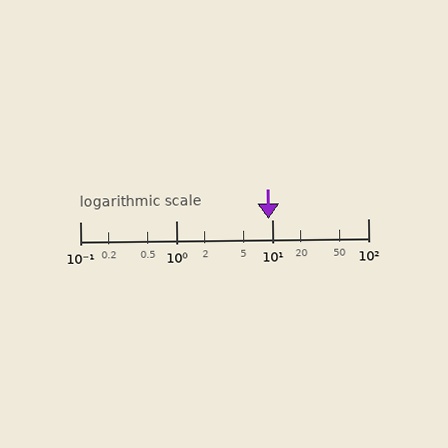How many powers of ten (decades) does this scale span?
The scale spans 3 decades, from 0.1 to 100.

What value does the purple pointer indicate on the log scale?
The pointer indicates approximately 9.1.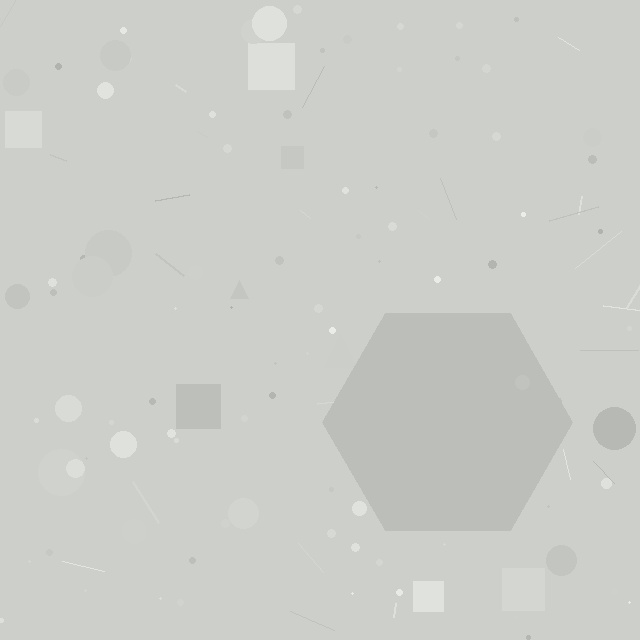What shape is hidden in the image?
A hexagon is hidden in the image.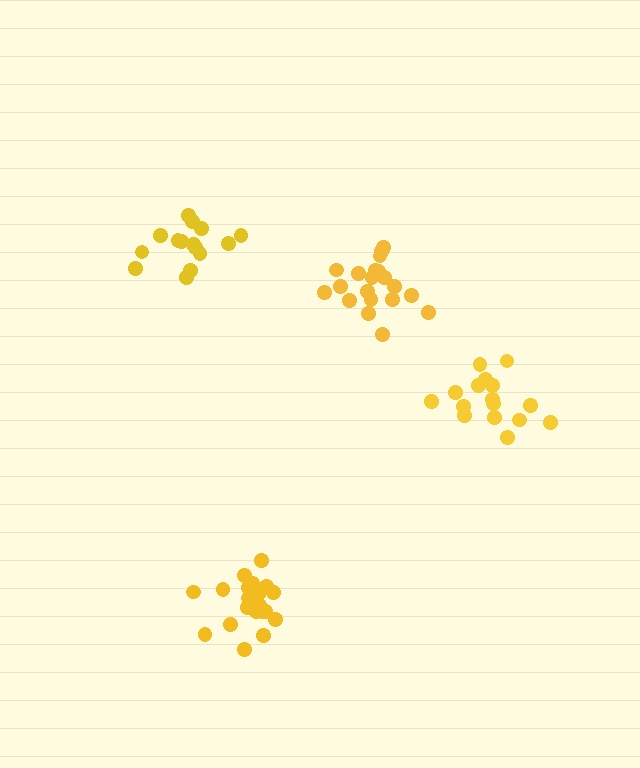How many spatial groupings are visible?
There are 4 spatial groupings.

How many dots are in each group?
Group 1: 15 dots, Group 2: 20 dots, Group 3: 16 dots, Group 4: 20 dots (71 total).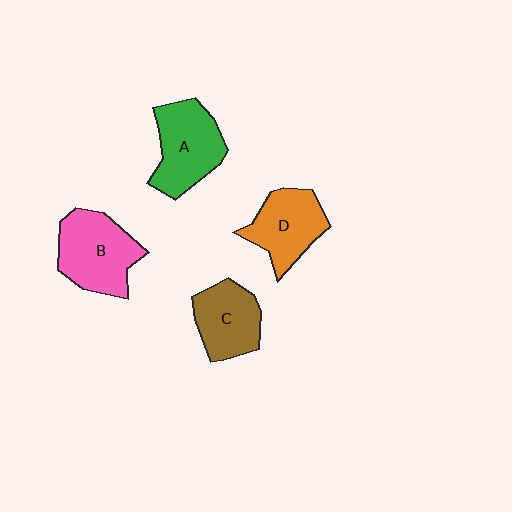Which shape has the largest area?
Shape B (pink).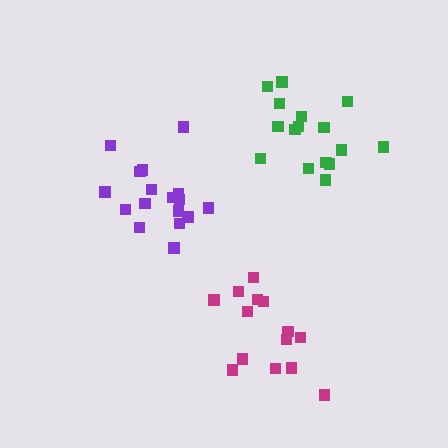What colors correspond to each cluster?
The clusters are colored: purple, magenta, green.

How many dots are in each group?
Group 1: 17 dots, Group 2: 14 dots, Group 3: 16 dots (47 total).